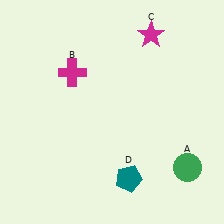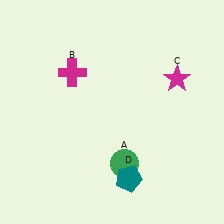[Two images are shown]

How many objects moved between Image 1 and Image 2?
2 objects moved between the two images.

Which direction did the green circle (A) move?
The green circle (A) moved left.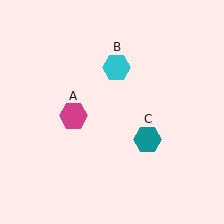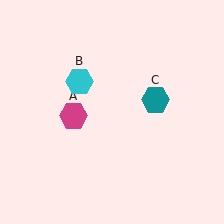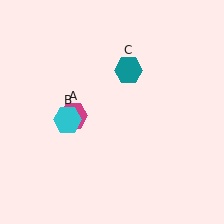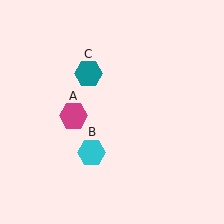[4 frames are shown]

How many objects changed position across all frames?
2 objects changed position: cyan hexagon (object B), teal hexagon (object C).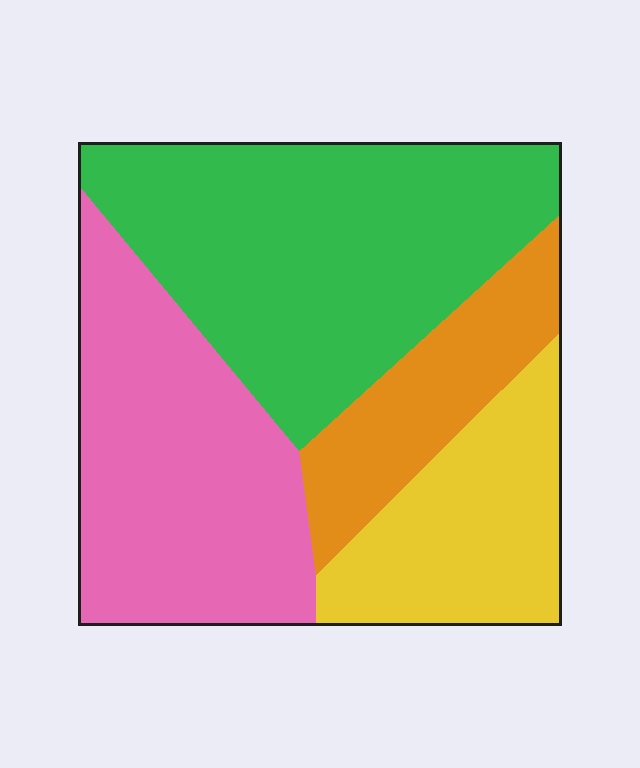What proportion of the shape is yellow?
Yellow covers around 20% of the shape.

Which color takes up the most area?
Green, at roughly 40%.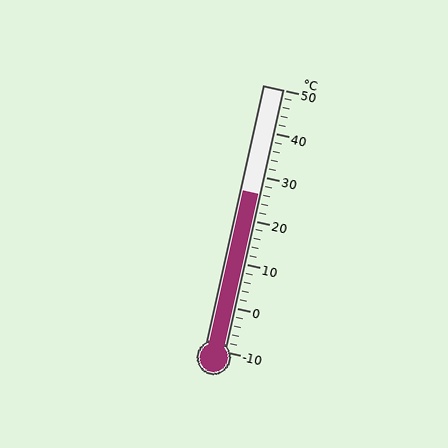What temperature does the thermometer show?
The thermometer shows approximately 26°C.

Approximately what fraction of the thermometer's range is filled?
The thermometer is filled to approximately 60% of its range.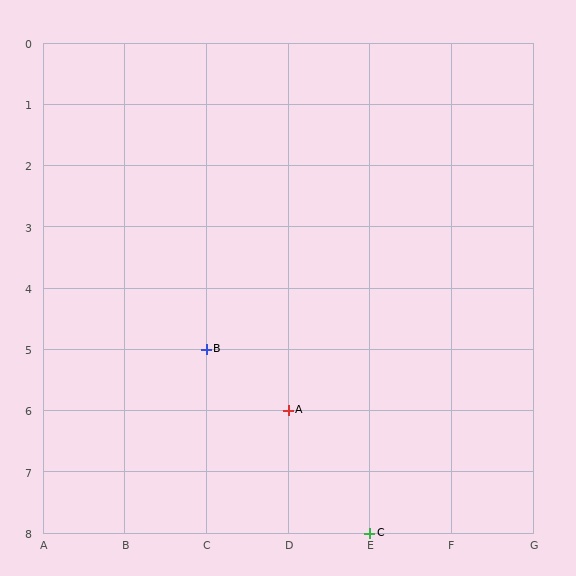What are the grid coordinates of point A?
Point A is at grid coordinates (D, 6).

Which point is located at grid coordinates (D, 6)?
Point A is at (D, 6).